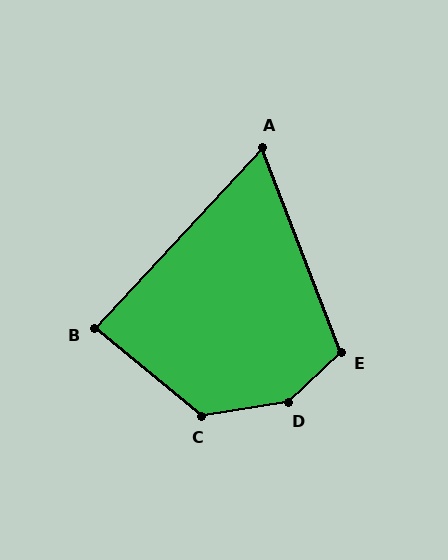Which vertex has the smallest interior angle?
A, at approximately 64 degrees.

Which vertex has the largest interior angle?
D, at approximately 146 degrees.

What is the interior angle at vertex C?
Approximately 131 degrees (obtuse).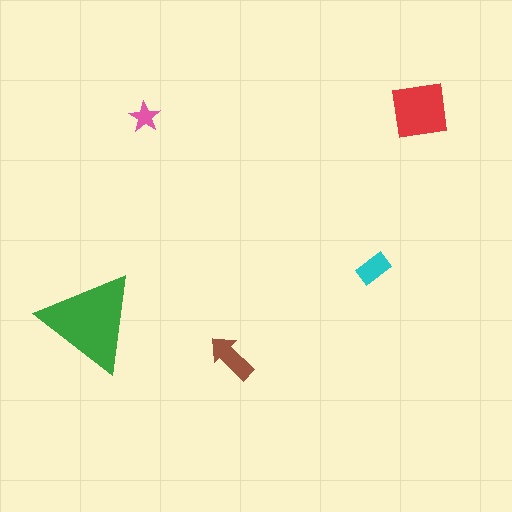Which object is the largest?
The green triangle.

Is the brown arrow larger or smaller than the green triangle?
Smaller.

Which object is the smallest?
The pink star.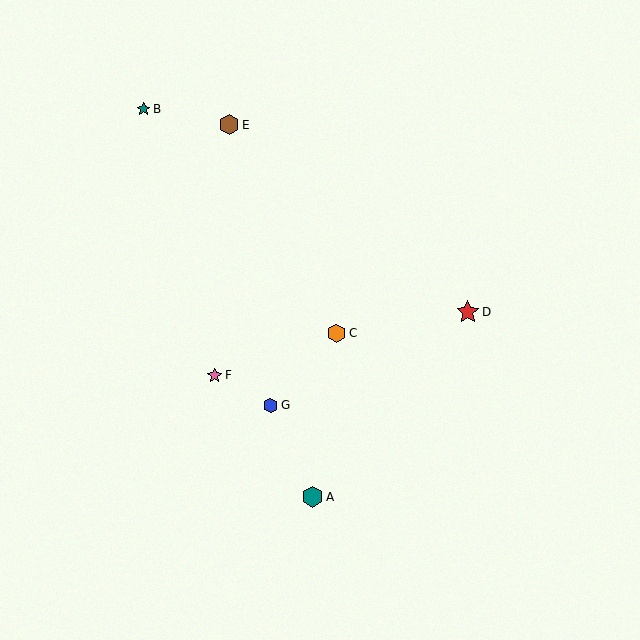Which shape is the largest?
The red star (labeled D) is the largest.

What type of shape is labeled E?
Shape E is a brown hexagon.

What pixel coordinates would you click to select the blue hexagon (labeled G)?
Click at (271, 405) to select the blue hexagon G.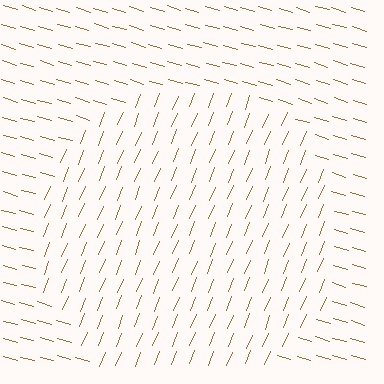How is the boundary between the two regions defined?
The boundary is defined purely by a change in line orientation (approximately 84 degrees difference). All lines are the same color and thickness.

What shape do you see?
I see a circle.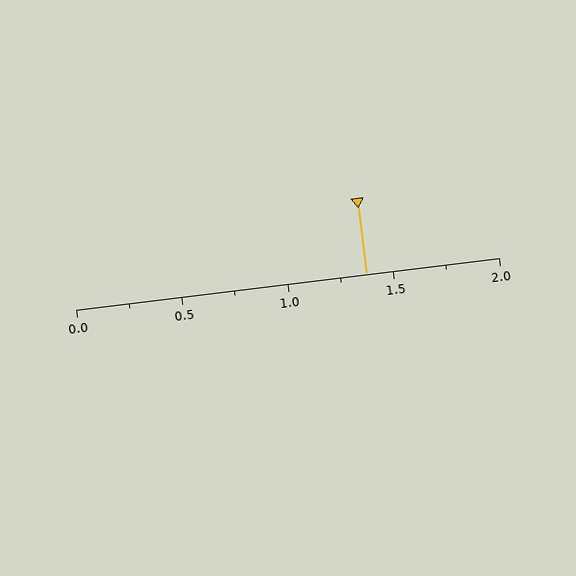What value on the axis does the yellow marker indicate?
The marker indicates approximately 1.38.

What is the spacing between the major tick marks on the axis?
The major ticks are spaced 0.5 apart.